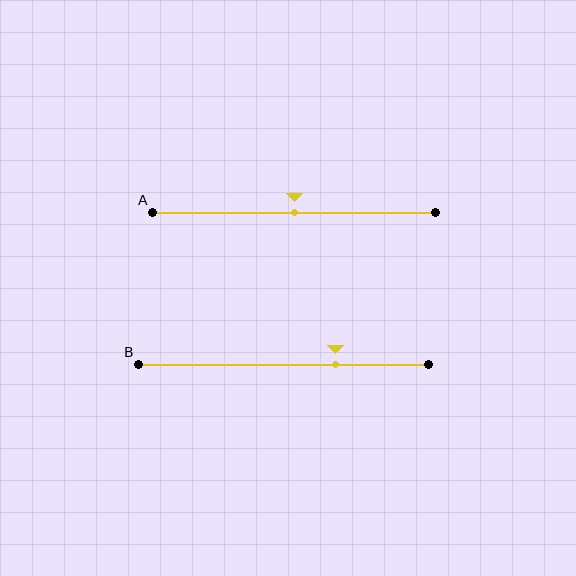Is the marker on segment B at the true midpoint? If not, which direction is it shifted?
No, the marker on segment B is shifted to the right by about 18% of the segment length.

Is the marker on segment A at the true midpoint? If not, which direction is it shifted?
Yes, the marker on segment A is at the true midpoint.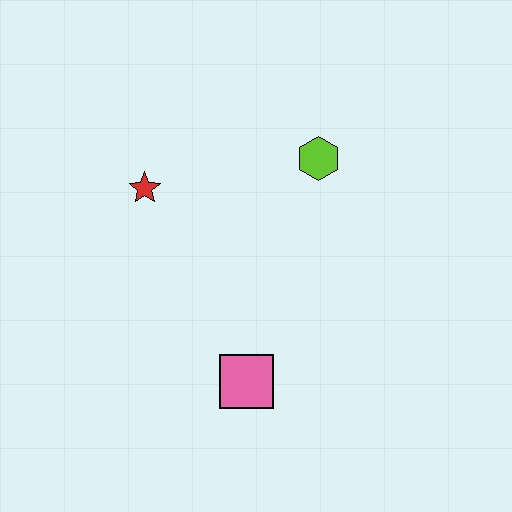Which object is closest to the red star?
The lime hexagon is closest to the red star.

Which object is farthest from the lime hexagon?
The pink square is farthest from the lime hexagon.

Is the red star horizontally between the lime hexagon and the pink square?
No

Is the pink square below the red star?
Yes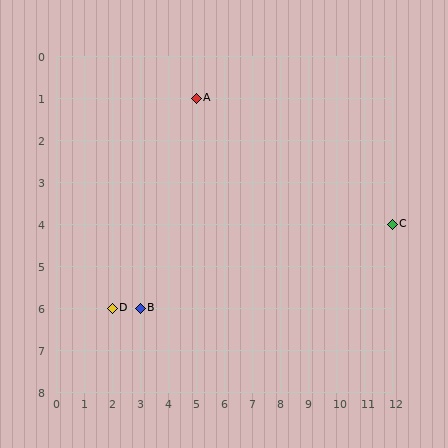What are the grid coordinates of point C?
Point C is at grid coordinates (12, 4).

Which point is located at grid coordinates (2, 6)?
Point D is at (2, 6).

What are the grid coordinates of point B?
Point B is at grid coordinates (3, 6).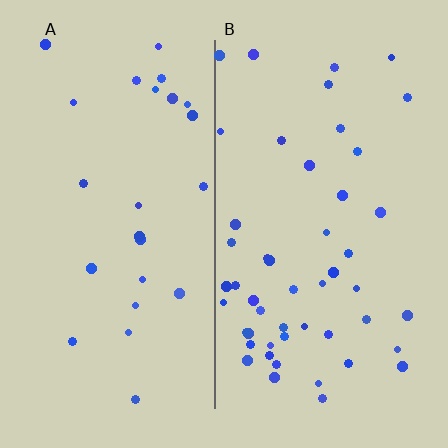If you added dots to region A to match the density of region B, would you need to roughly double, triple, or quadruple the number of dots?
Approximately double.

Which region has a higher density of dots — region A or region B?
B (the right).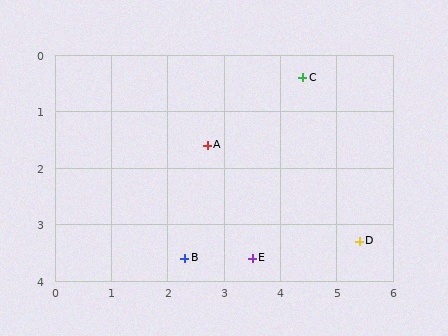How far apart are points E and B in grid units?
Points E and B are about 1.2 grid units apart.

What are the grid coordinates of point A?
Point A is at approximately (2.7, 1.6).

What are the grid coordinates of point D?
Point D is at approximately (5.4, 3.3).